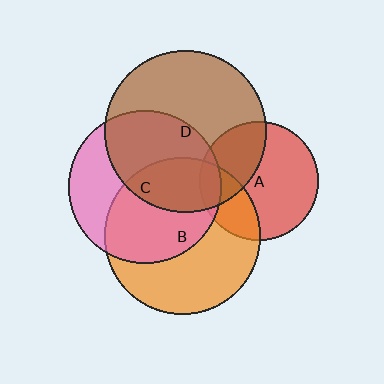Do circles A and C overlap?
Yes.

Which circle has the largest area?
Circle D (brown).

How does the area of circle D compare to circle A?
Approximately 1.9 times.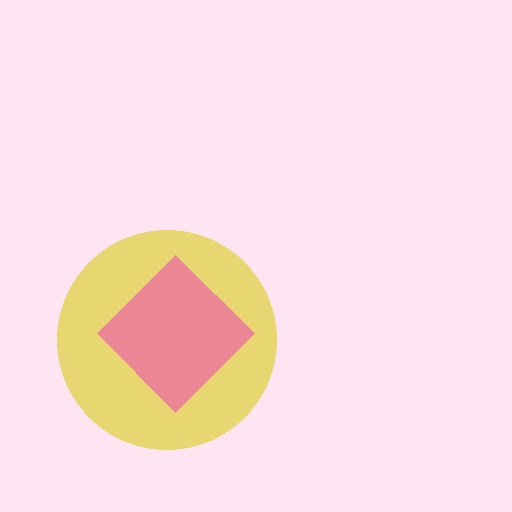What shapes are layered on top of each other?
The layered shapes are: a yellow circle, a pink diamond.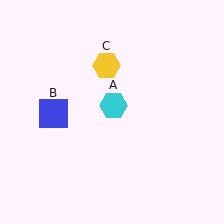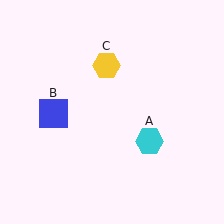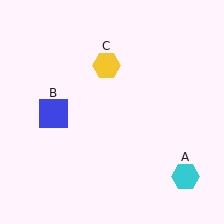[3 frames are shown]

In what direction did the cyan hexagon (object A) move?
The cyan hexagon (object A) moved down and to the right.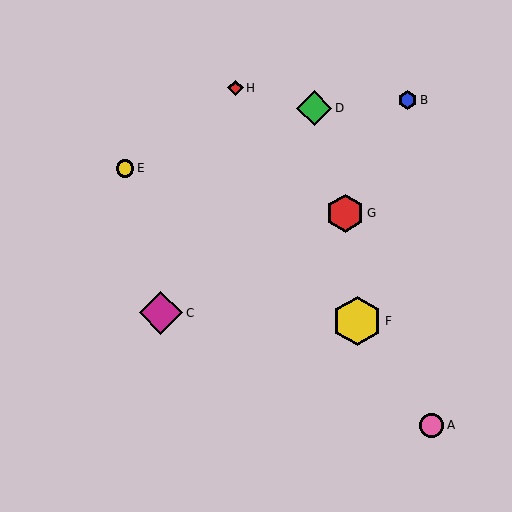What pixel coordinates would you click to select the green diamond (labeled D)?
Click at (314, 108) to select the green diamond D.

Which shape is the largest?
The yellow hexagon (labeled F) is the largest.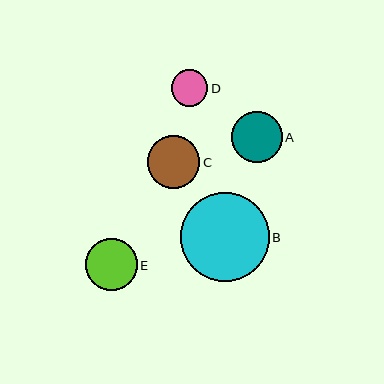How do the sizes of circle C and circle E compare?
Circle C and circle E are approximately the same size.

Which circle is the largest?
Circle B is the largest with a size of approximately 89 pixels.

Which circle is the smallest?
Circle D is the smallest with a size of approximately 36 pixels.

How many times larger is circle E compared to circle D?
Circle E is approximately 1.4 times the size of circle D.